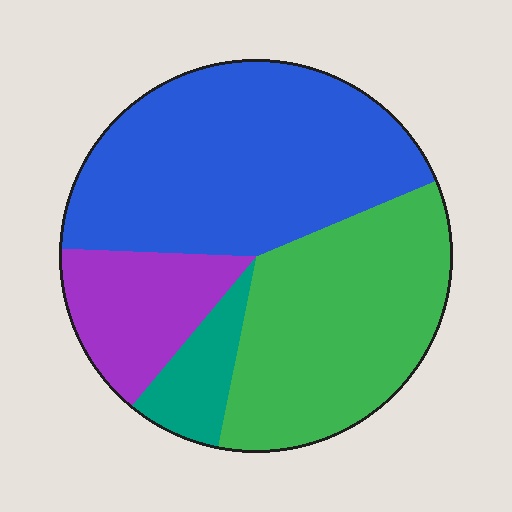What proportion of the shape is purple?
Purple covers 15% of the shape.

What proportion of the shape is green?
Green takes up about one third (1/3) of the shape.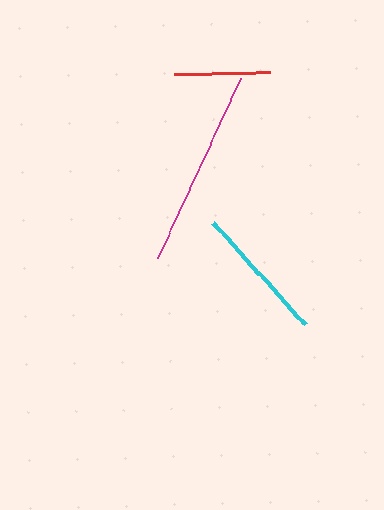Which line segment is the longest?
The magenta line is the longest at approximately 198 pixels.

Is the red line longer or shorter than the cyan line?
The cyan line is longer than the red line.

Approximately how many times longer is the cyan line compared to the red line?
The cyan line is approximately 1.4 times the length of the red line.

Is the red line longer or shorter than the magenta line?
The magenta line is longer than the red line.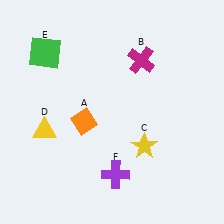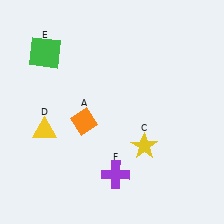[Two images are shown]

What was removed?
The magenta cross (B) was removed in Image 2.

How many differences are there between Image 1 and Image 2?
There is 1 difference between the two images.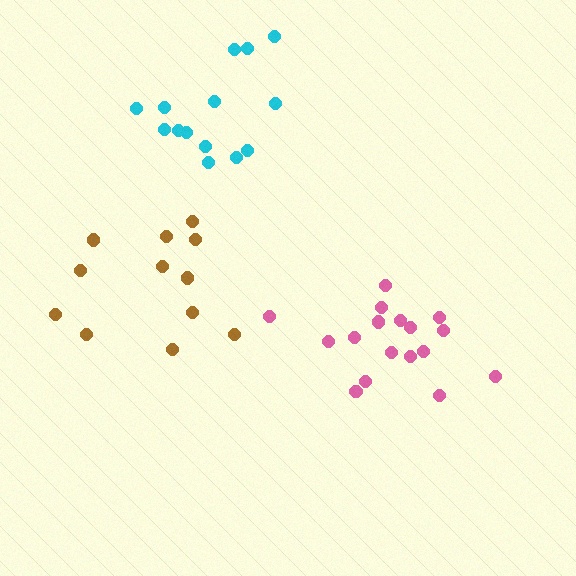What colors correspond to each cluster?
The clusters are colored: pink, cyan, brown.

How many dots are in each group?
Group 1: 17 dots, Group 2: 14 dots, Group 3: 12 dots (43 total).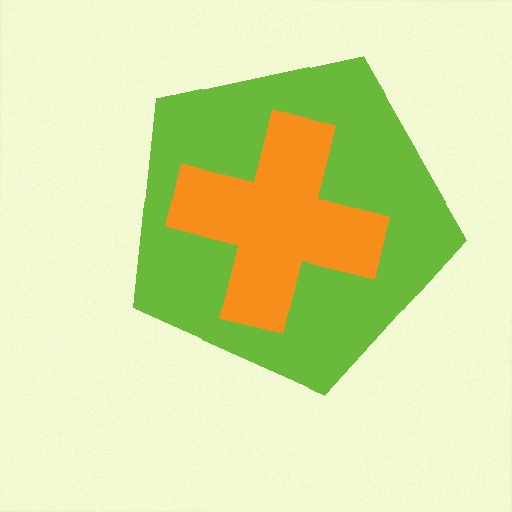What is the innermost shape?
The orange cross.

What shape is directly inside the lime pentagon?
The orange cross.